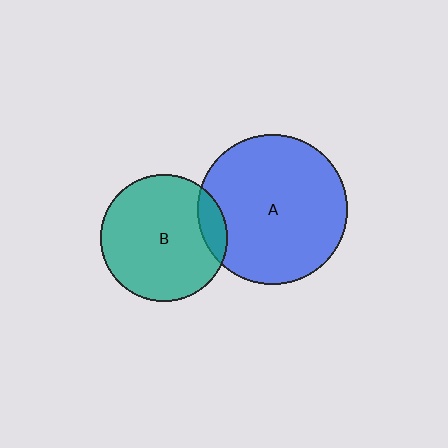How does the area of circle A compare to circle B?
Approximately 1.4 times.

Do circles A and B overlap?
Yes.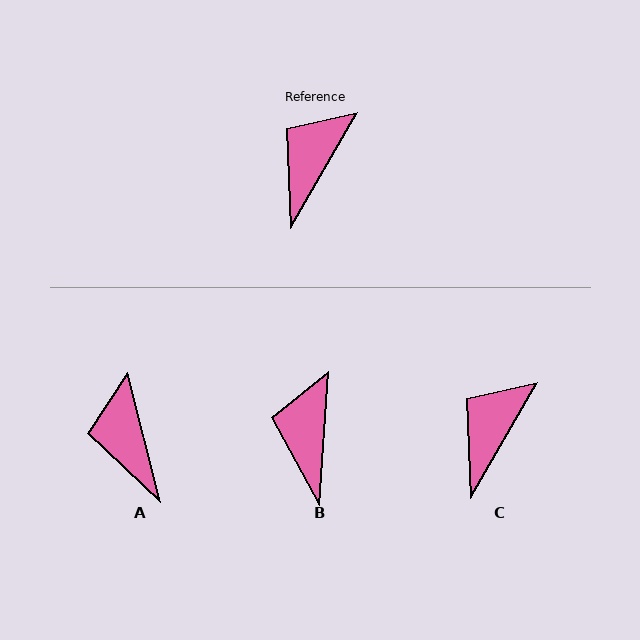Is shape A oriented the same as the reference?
No, it is off by about 44 degrees.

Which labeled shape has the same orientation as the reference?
C.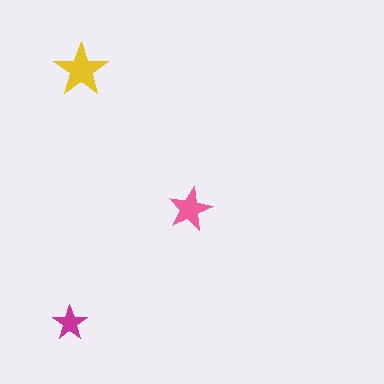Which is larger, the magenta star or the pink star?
The pink one.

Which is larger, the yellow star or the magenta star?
The yellow one.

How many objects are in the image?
There are 3 objects in the image.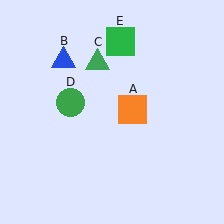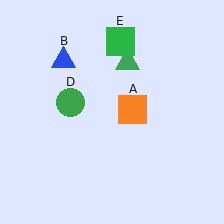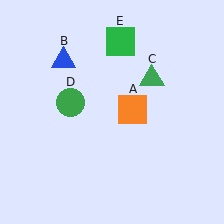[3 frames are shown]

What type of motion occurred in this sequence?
The green triangle (object C) rotated clockwise around the center of the scene.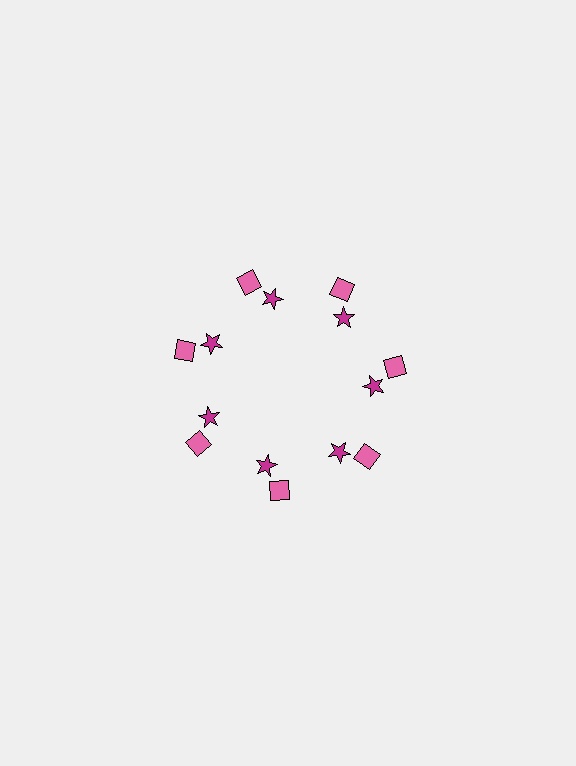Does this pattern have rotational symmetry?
Yes, this pattern has 7-fold rotational symmetry. It looks the same after rotating 51 degrees around the center.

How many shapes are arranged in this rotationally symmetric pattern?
There are 14 shapes, arranged in 7 groups of 2.